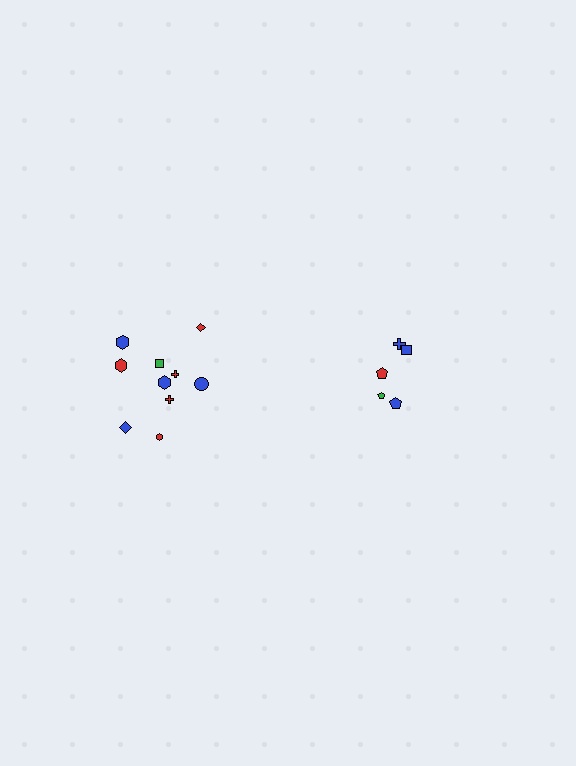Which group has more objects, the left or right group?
The left group.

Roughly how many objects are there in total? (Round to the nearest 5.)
Roughly 15 objects in total.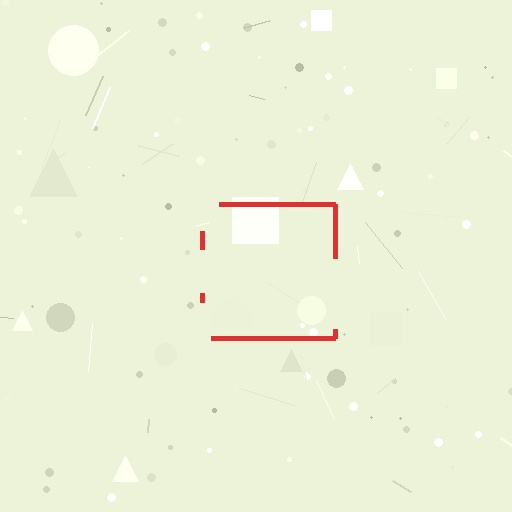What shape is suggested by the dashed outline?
The dashed outline suggests a square.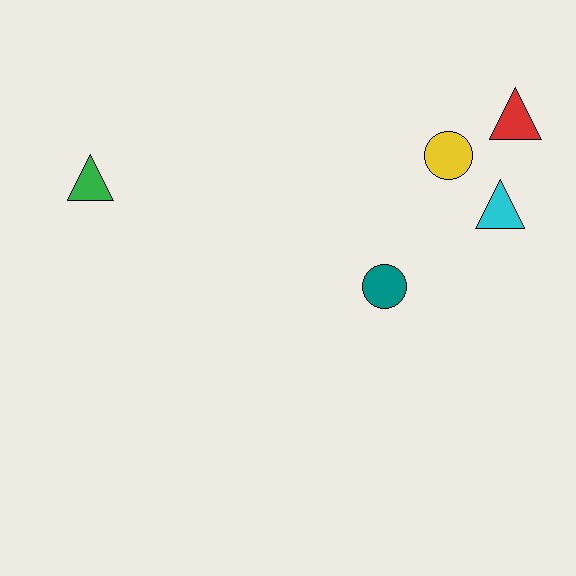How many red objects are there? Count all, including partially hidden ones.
There is 1 red object.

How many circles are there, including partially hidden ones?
There are 2 circles.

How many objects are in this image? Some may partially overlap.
There are 5 objects.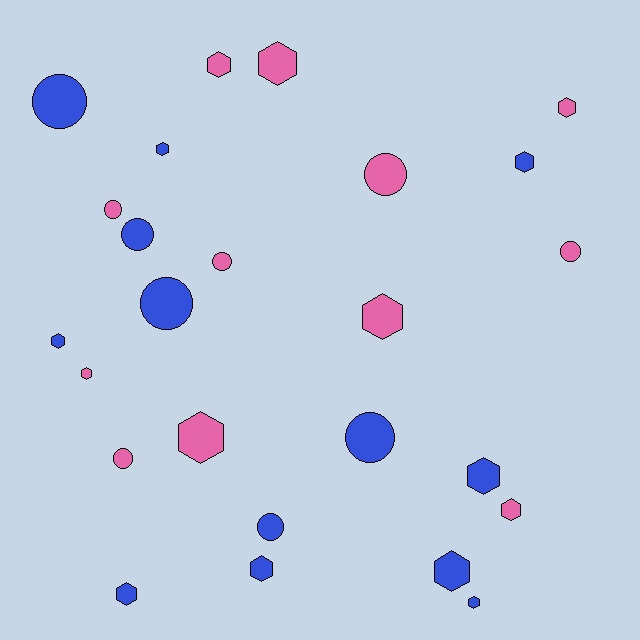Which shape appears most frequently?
Hexagon, with 15 objects.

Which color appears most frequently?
Blue, with 13 objects.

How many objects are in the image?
There are 25 objects.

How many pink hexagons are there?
There are 7 pink hexagons.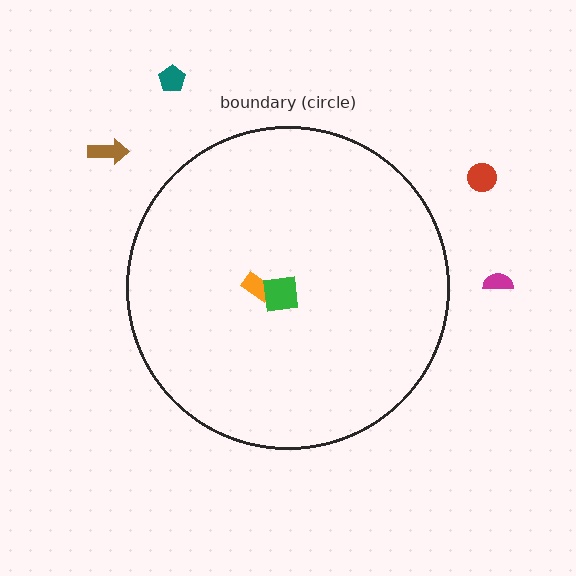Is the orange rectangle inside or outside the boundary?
Inside.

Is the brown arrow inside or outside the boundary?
Outside.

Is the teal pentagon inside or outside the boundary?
Outside.